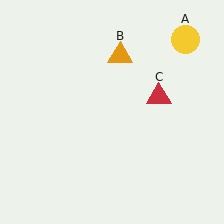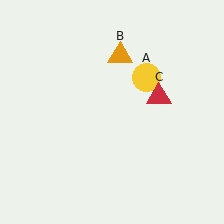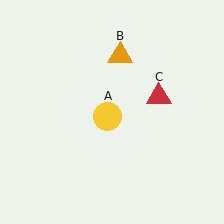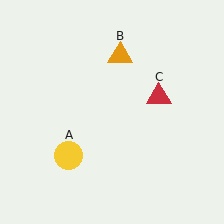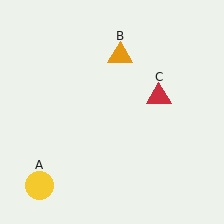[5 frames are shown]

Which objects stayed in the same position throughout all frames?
Orange triangle (object B) and red triangle (object C) remained stationary.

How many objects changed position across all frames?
1 object changed position: yellow circle (object A).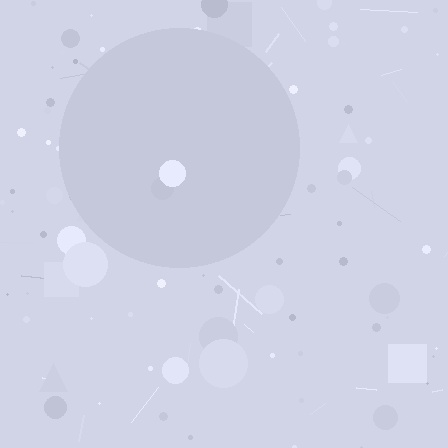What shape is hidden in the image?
A circle is hidden in the image.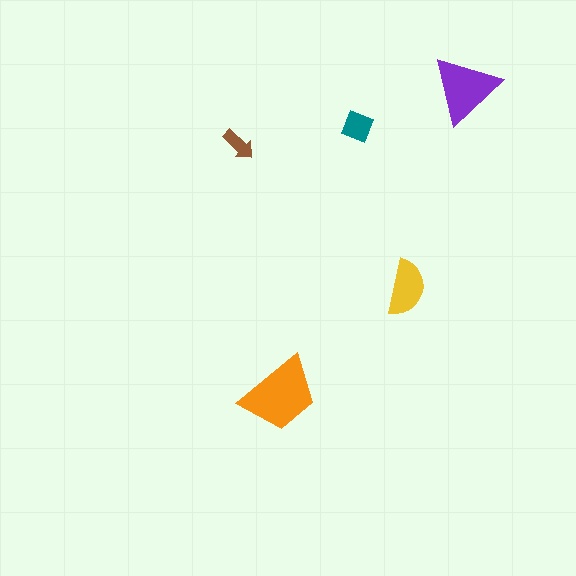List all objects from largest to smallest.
The orange trapezoid, the purple triangle, the yellow semicircle, the teal diamond, the brown arrow.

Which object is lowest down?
The orange trapezoid is bottommost.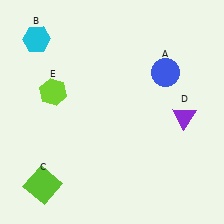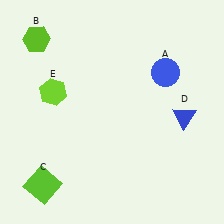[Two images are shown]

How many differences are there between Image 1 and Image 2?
There are 2 differences between the two images.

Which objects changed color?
B changed from cyan to lime. D changed from purple to blue.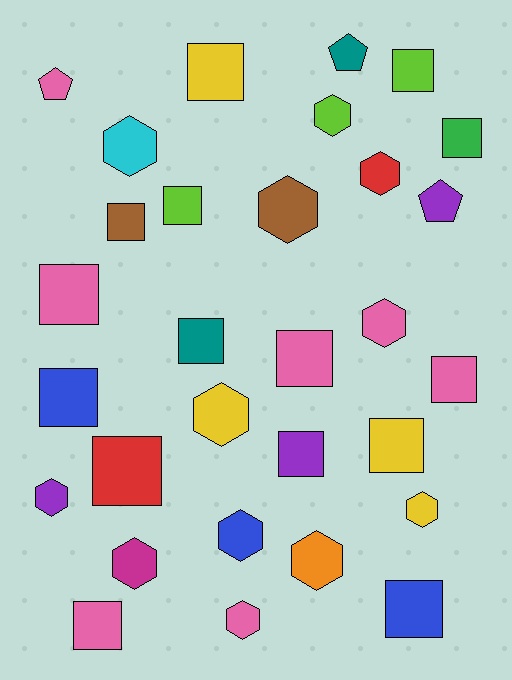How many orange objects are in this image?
There is 1 orange object.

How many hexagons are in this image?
There are 12 hexagons.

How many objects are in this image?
There are 30 objects.